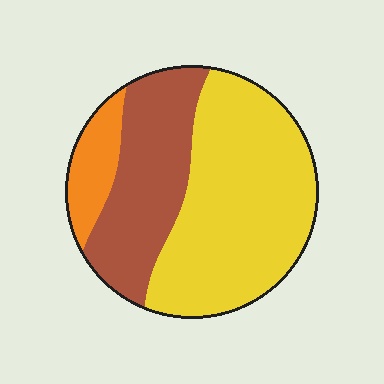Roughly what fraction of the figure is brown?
Brown takes up between a sixth and a third of the figure.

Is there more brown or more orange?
Brown.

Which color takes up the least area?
Orange, at roughly 10%.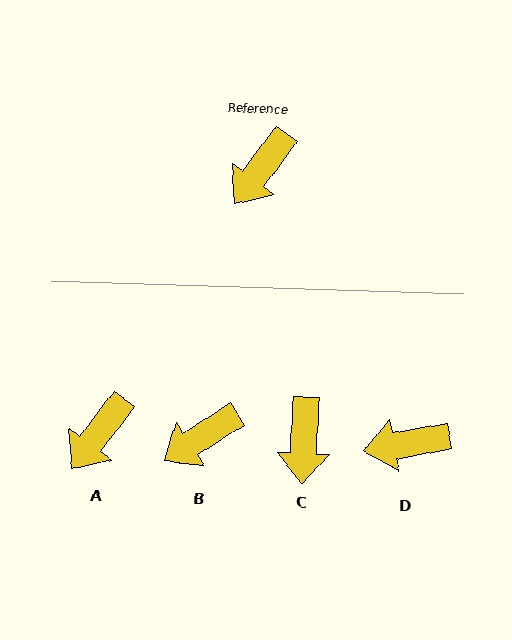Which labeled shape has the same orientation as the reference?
A.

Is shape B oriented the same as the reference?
No, it is off by about 20 degrees.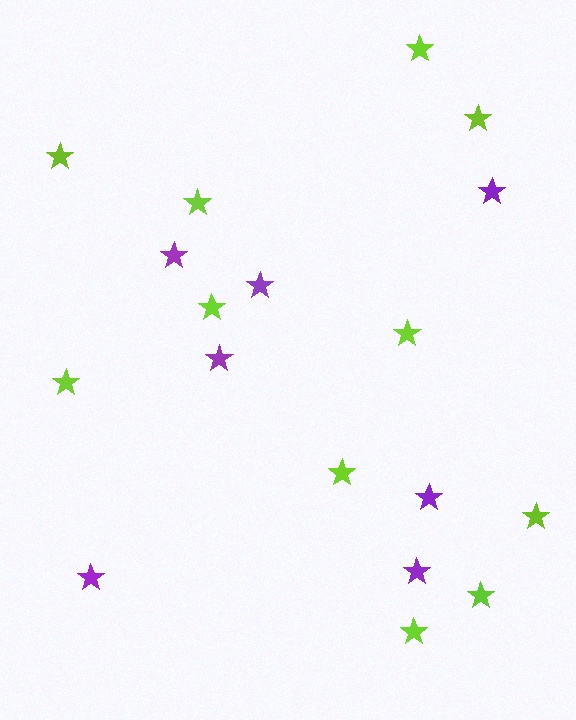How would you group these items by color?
There are 2 groups: one group of purple stars (7) and one group of lime stars (11).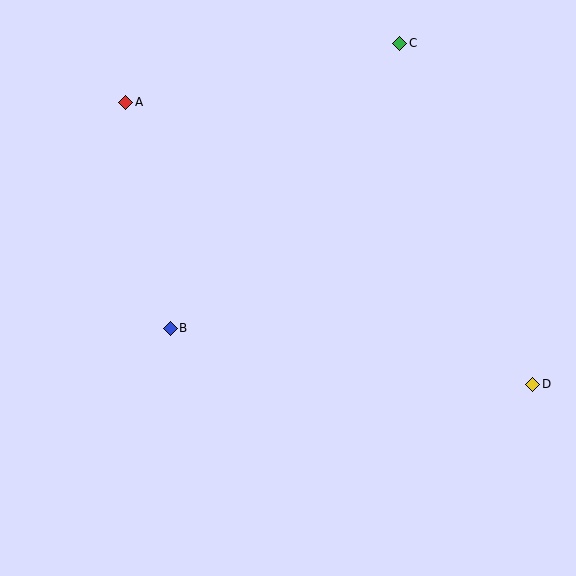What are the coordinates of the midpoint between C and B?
The midpoint between C and B is at (285, 186).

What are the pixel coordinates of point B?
Point B is at (170, 328).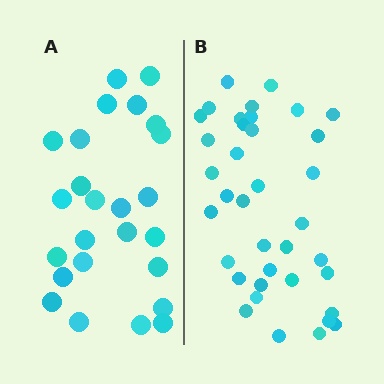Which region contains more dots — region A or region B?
Region B (the right region) has more dots.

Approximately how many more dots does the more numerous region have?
Region B has roughly 12 or so more dots than region A.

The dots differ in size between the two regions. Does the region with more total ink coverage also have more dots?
No. Region A has more total ink coverage because its dots are larger, but region B actually contains more individual dots. Total area can be misleading — the number of items is what matters here.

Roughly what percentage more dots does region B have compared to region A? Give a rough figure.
About 50% more.